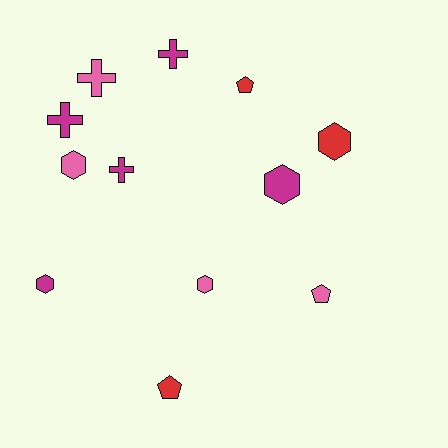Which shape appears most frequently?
Hexagon, with 5 objects.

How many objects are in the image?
There are 12 objects.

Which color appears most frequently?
Magenta, with 5 objects.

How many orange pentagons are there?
There are no orange pentagons.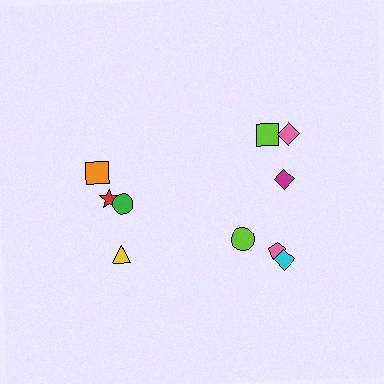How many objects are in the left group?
There are 4 objects.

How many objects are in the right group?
There are 6 objects.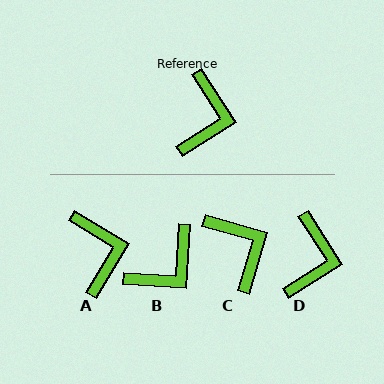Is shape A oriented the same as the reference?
No, it is off by about 26 degrees.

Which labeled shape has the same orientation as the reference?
D.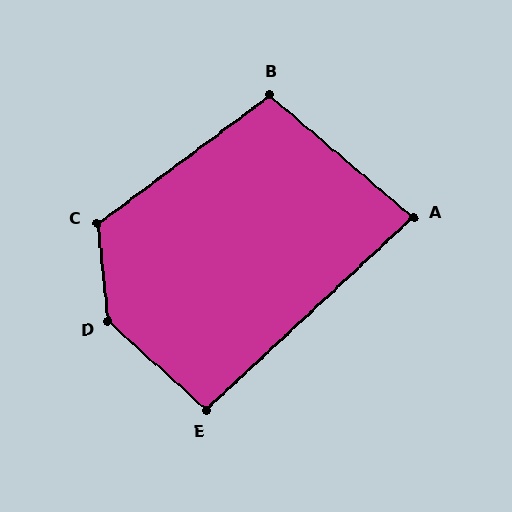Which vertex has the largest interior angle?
D, at approximately 138 degrees.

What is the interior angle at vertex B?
Approximately 103 degrees (obtuse).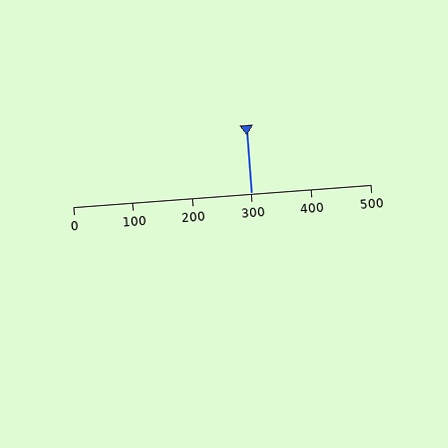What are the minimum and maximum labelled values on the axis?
The axis runs from 0 to 500.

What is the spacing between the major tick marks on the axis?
The major ticks are spaced 100 apart.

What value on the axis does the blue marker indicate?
The marker indicates approximately 300.